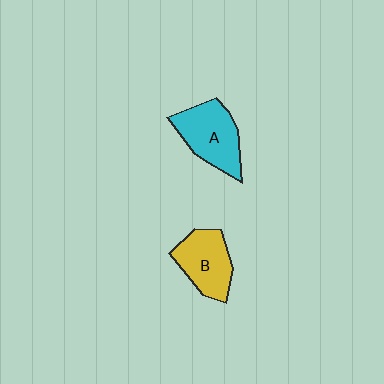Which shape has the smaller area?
Shape B (yellow).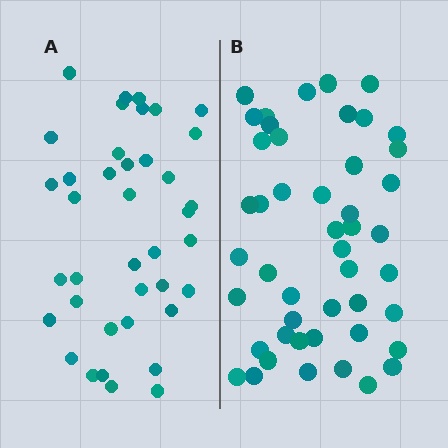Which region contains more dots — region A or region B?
Region B (the right region) has more dots.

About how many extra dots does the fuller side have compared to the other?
Region B has roughly 8 or so more dots than region A.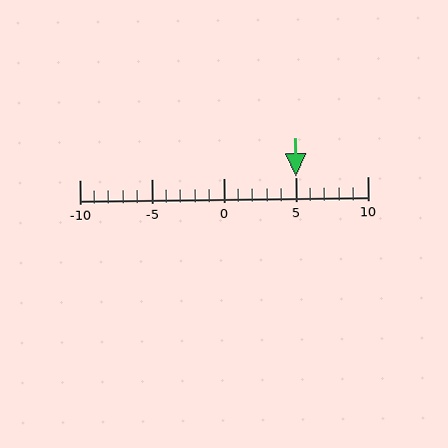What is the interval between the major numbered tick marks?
The major tick marks are spaced 5 units apart.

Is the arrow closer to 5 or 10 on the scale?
The arrow is closer to 5.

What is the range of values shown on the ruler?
The ruler shows values from -10 to 10.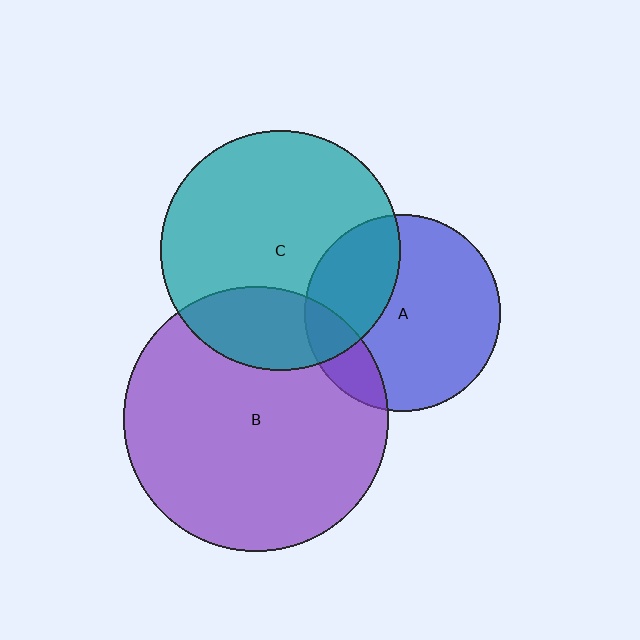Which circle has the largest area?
Circle B (purple).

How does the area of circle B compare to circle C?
Approximately 1.2 times.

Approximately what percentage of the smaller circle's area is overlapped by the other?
Approximately 25%.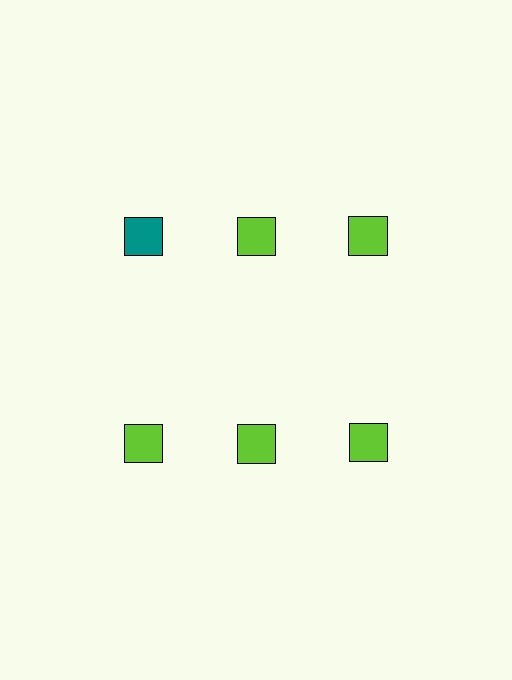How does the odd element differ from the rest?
It has a different color: teal instead of lime.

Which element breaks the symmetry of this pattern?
The teal square in the top row, leftmost column breaks the symmetry. All other shapes are lime squares.